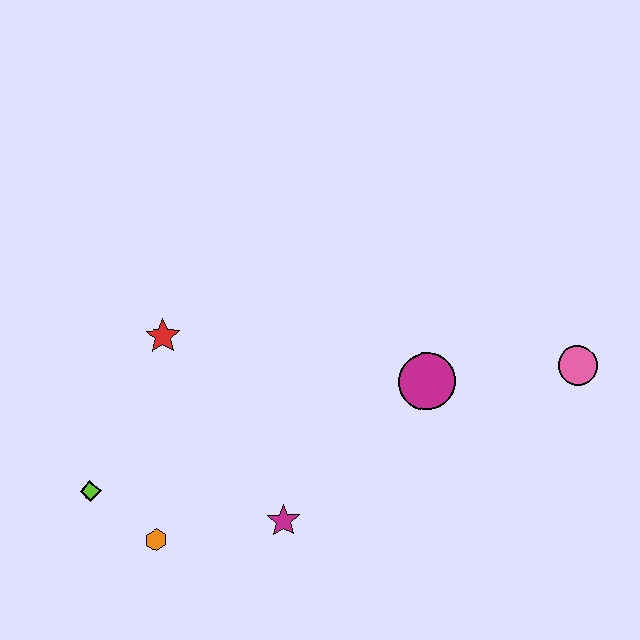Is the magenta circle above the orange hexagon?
Yes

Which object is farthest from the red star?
The pink circle is farthest from the red star.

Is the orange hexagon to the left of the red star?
Yes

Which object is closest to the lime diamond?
The orange hexagon is closest to the lime diamond.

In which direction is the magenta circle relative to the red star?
The magenta circle is to the right of the red star.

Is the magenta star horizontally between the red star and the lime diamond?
No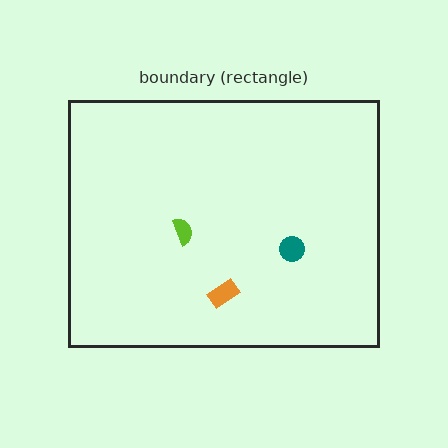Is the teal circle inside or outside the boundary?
Inside.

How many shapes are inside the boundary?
3 inside, 0 outside.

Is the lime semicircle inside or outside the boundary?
Inside.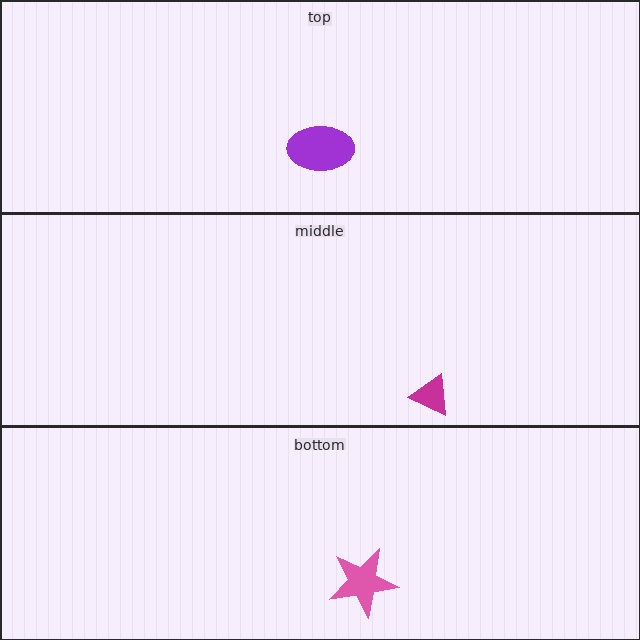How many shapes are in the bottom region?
1.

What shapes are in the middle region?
The magenta triangle.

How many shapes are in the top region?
1.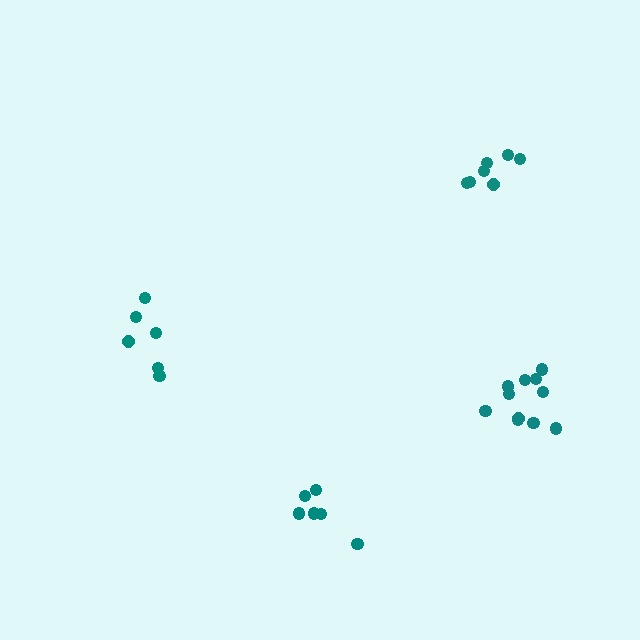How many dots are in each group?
Group 1: 6 dots, Group 2: 6 dots, Group 3: 7 dots, Group 4: 11 dots (30 total).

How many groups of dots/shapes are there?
There are 4 groups.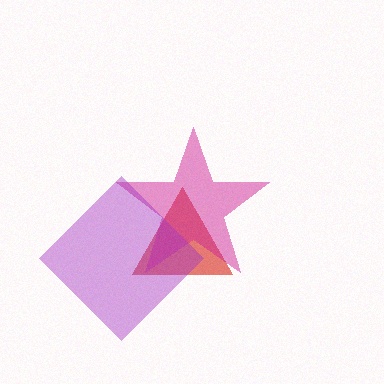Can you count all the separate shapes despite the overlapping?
Yes, there are 3 separate shapes.